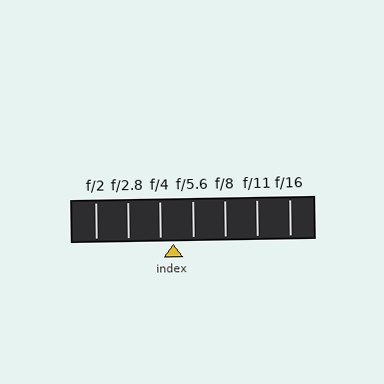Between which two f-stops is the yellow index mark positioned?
The index mark is between f/4 and f/5.6.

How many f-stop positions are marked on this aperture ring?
There are 7 f-stop positions marked.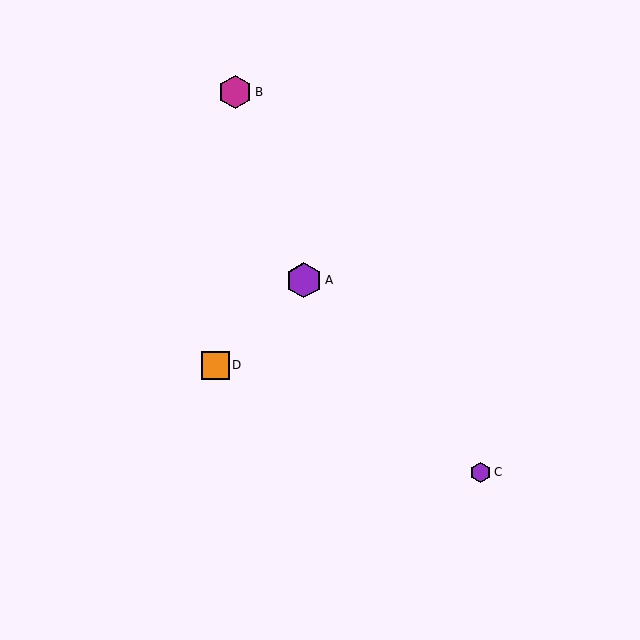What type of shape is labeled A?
Shape A is a purple hexagon.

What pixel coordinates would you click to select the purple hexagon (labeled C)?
Click at (480, 472) to select the purple hexagon C.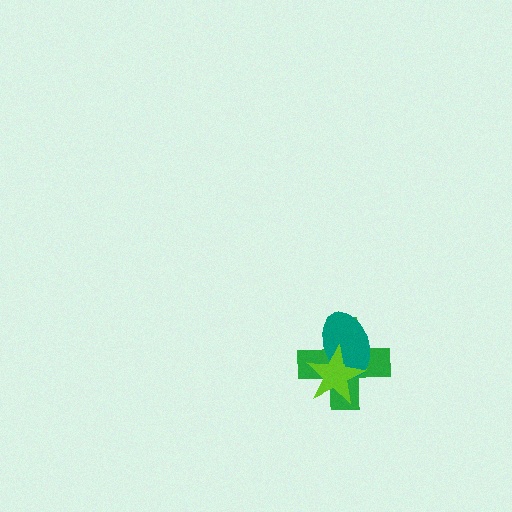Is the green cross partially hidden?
Yes, it is partially covered by another shape.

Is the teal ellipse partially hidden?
Yes, it is partially covered by another shape.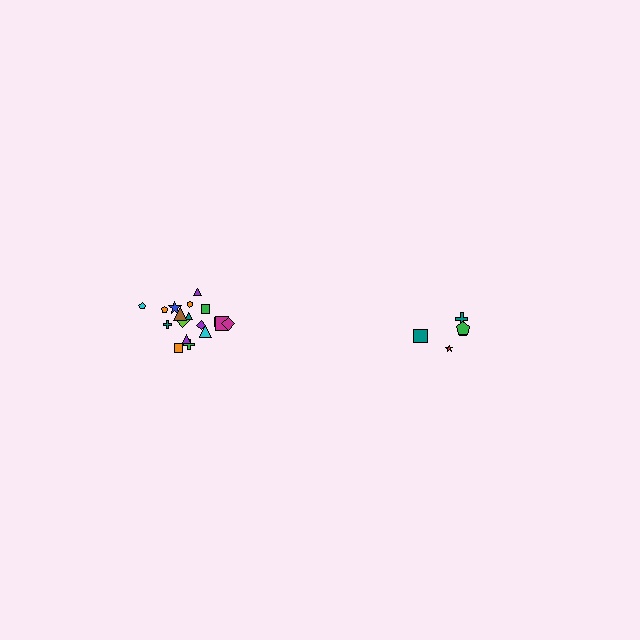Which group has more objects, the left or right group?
The left group.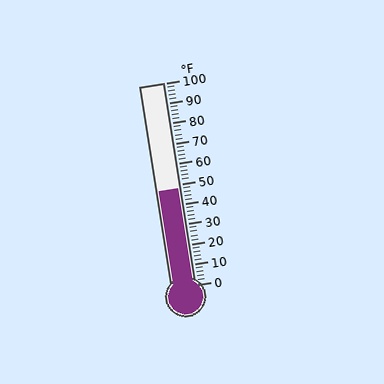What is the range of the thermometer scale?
The thermometer scale ranges from 0°F to 100°F.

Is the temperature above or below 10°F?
The temperature is above 10°F.